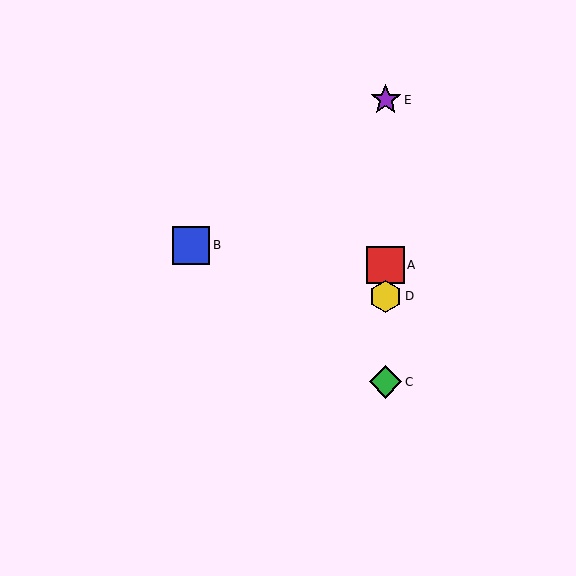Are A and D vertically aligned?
Yes, both are at x≈386.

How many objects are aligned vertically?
4 objects (A, C, D, E) are aligned vertically.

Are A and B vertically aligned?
No, A is at x≈386 and B is at x≈191.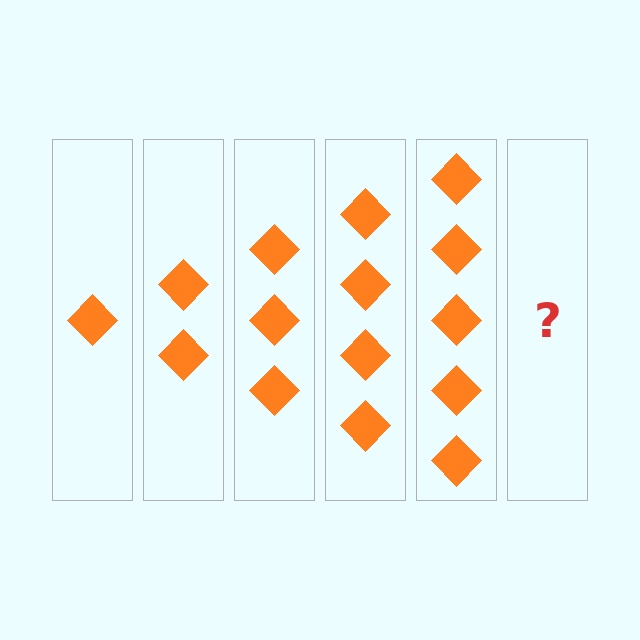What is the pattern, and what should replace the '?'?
The pattern is that each step adds one more diamond. The '?' should be 6 diamonds.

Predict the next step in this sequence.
The next step is 6 diamonds.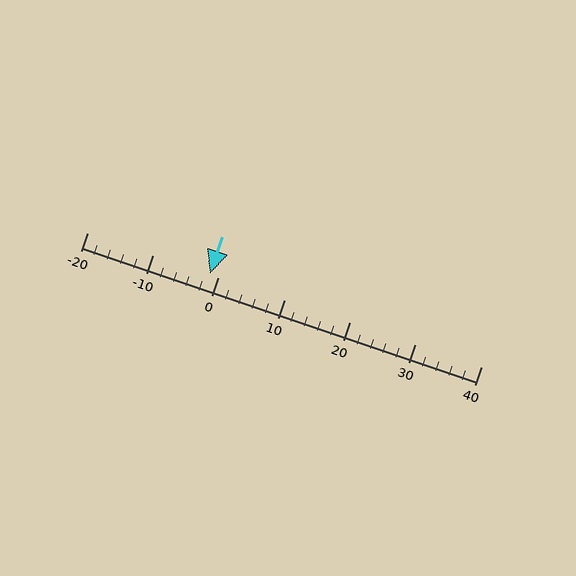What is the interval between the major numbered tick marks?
The major tick marks are spaced 10 units apart.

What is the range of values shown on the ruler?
The ruler shows values from -20 to 40.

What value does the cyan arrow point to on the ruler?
The cyan arrow points to approximately -1.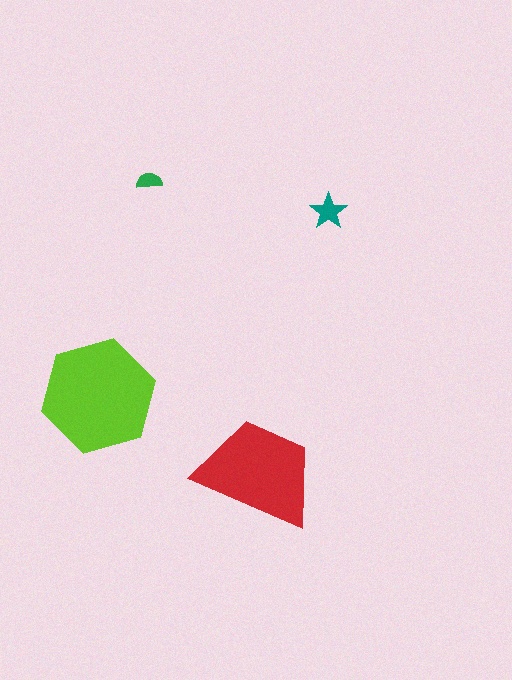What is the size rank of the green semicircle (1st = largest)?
4th.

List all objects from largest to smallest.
The lime hexagon, the red trapezoid, the teal star, the green semicircle.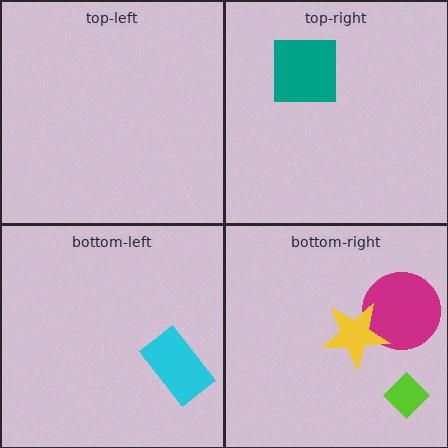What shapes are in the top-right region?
The teal square.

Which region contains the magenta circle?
The bottom-right region.